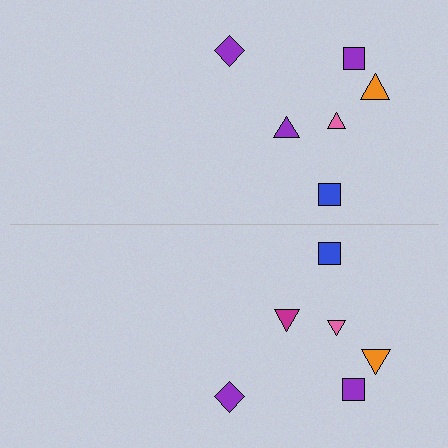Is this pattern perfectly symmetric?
No, the pattern is not perfectly symmetric. The magenta triangle on the bottom side breaks the symmetry — its mirror counterpart is purple.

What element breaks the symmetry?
The magenta triangle on the bottom side breaks the symmetry — its mirror counterpart is purple.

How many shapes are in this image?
There are 12 shapes in this image.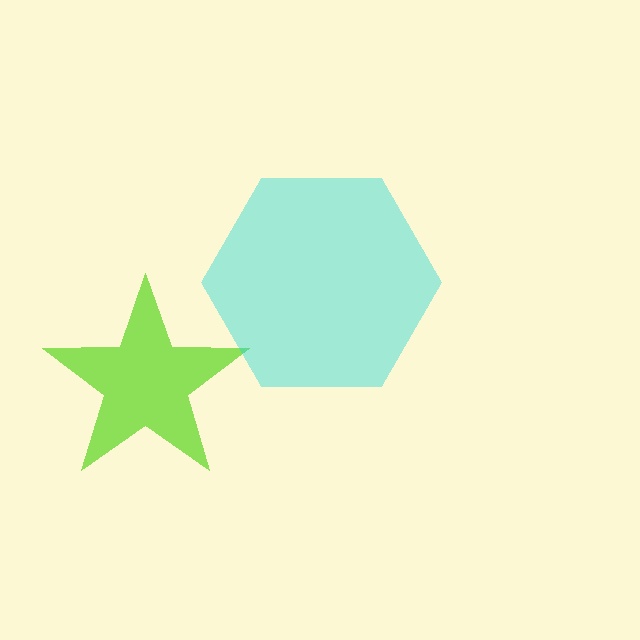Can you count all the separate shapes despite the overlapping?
Yes, there are 2 separate shapes.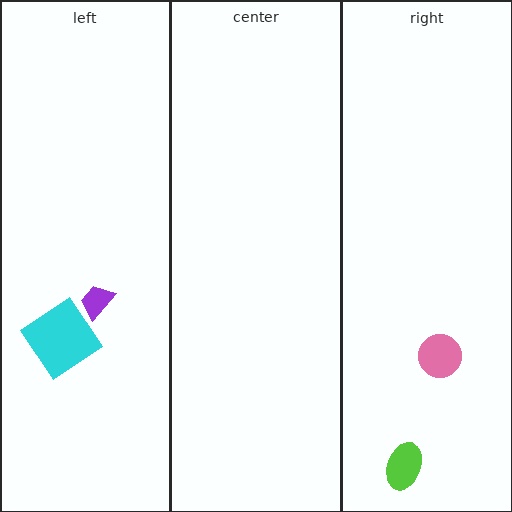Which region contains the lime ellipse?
The right region.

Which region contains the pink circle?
The right region.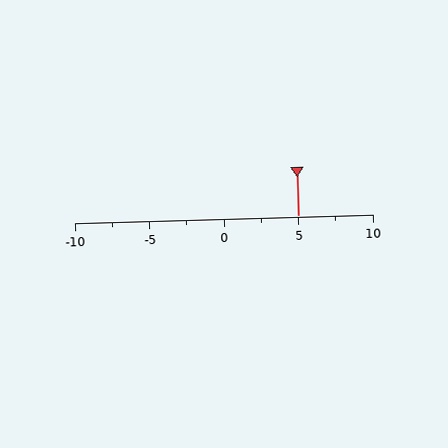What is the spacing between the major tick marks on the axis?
The major ticks are spaced 5 apart.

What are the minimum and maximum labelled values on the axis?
The axis runs from -10 to 10.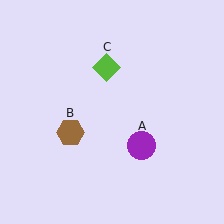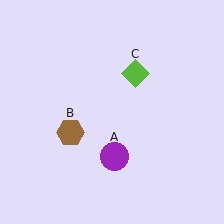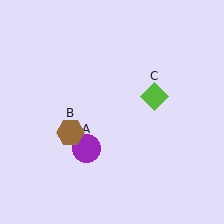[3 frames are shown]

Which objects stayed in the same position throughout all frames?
Brown hexagon (object B) remained stationary.